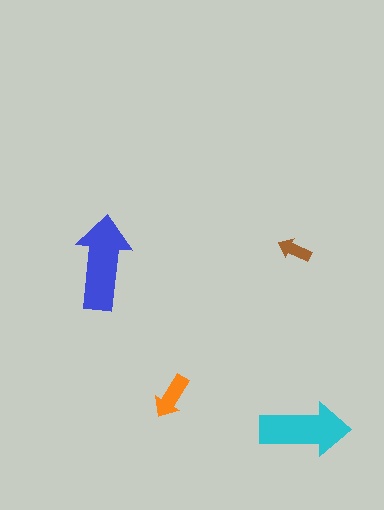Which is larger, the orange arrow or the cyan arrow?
The cyan one.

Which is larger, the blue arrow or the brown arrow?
The blue one.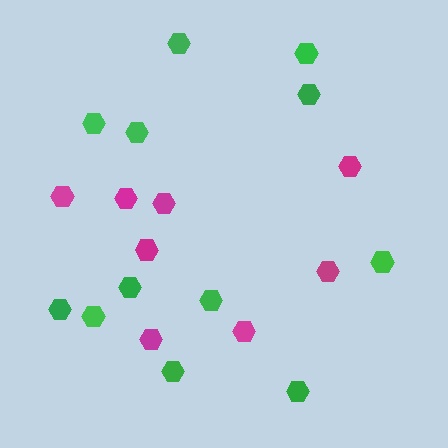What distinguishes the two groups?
There are 2 groups: one group of green hexagons (12) and one group of magenta hexagons (8).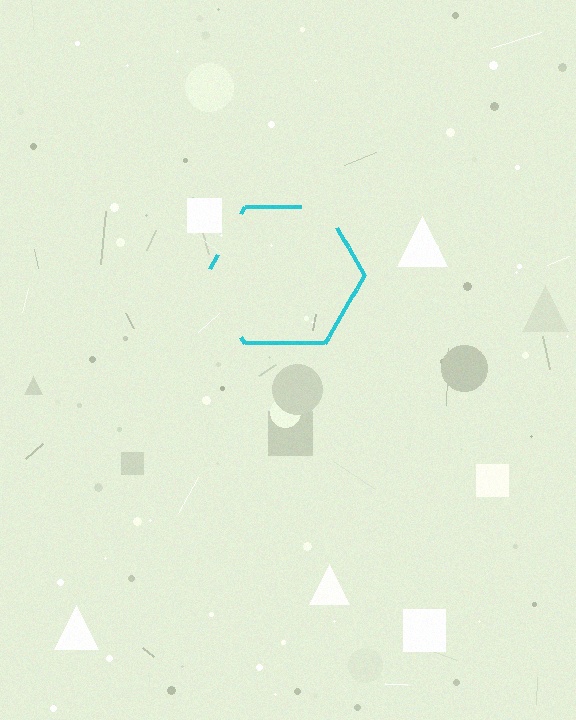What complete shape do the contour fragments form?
The contour fragments form a hexagon.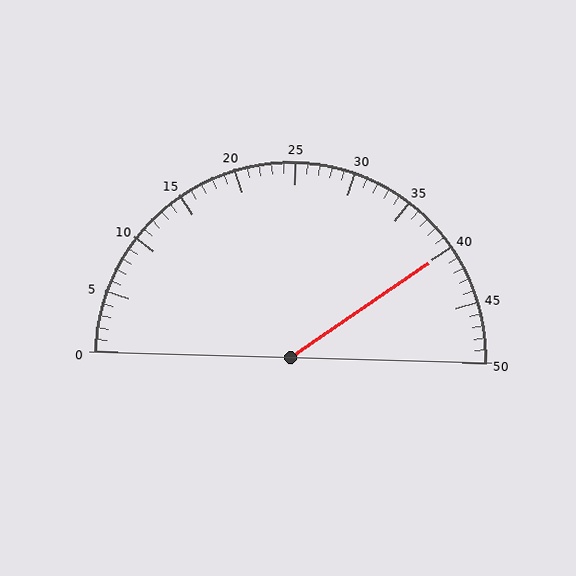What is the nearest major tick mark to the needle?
The nearest major tick mark is 40.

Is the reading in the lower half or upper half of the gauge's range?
The reading is in the upper half of the range (0 to 50).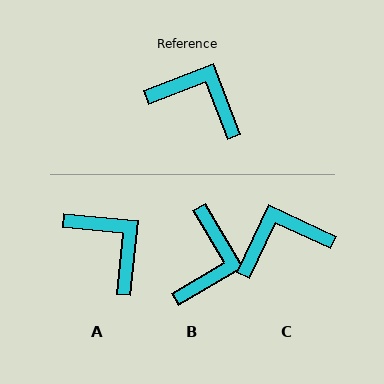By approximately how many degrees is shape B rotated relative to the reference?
Approximately 81 degrees clockwise.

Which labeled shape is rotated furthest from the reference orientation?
B, about 81 degrees away.